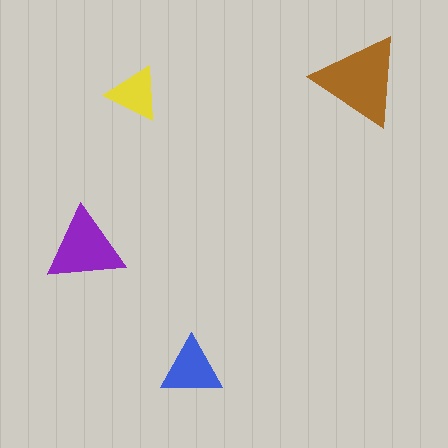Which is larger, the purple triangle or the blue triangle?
The purple one.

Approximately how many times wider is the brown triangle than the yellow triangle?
About 1.5 times wider.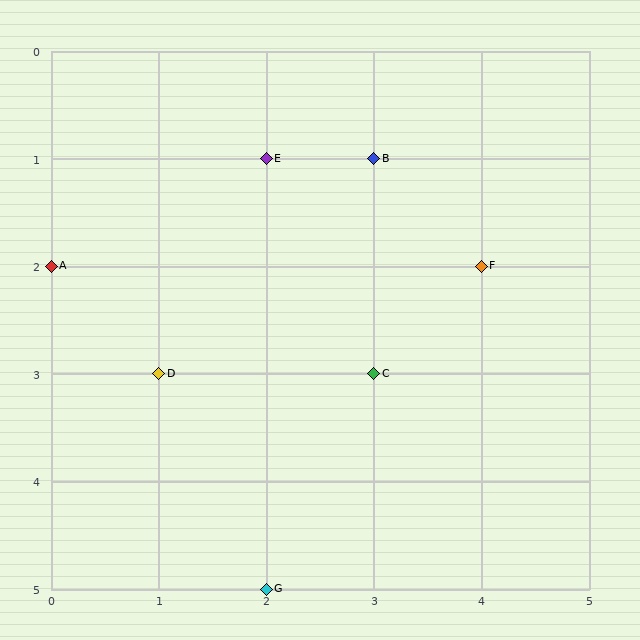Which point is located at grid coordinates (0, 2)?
Point A is at (0, 2).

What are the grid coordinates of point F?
Point F is at grid coordinates (4, 2).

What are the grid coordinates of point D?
Point D is at grid coordinates (1, 3).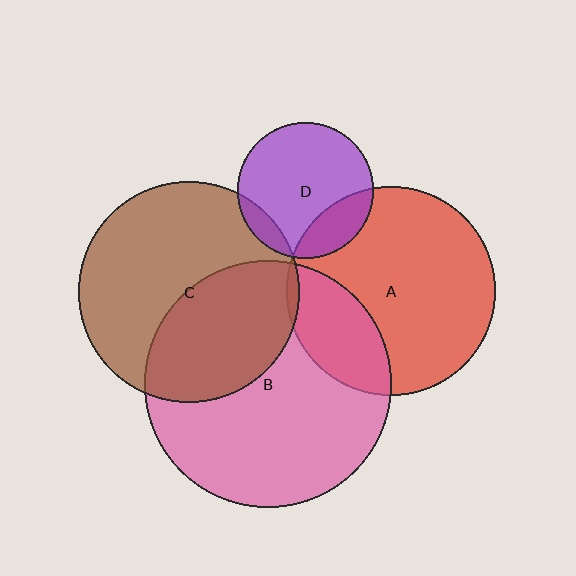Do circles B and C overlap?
Yes.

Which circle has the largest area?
Circle B (pink).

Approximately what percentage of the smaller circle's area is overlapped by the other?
Approximately 40%.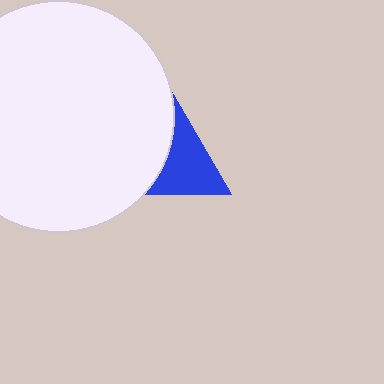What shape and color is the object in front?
The object in front is a white circle.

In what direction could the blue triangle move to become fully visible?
The blue triangle could move right. That would shift it out from behind the white circle entirely.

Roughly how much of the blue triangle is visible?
A small part of it is visible (roughly 43%).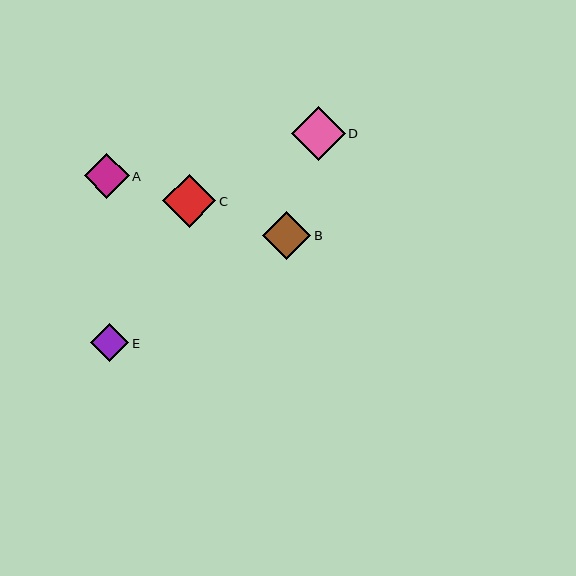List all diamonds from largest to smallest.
From largest to smallest: D, C, B, A, E.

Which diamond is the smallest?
Diamond E is the smallest with a size of approximately 38 pixels.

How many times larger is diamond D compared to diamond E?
Diamond D is approximately 1.4 times the size of diamond E.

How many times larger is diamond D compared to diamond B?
Diamond D is approximately 1.1 times the size of diamond B.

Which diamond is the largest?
Diamond D is the largest with a size of approximately 54 pixels.